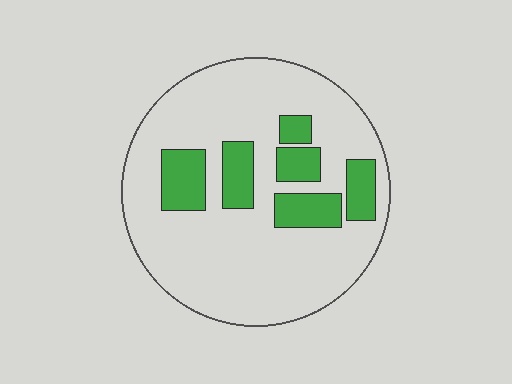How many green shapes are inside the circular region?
6.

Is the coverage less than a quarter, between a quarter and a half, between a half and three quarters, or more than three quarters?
Less than a quarter.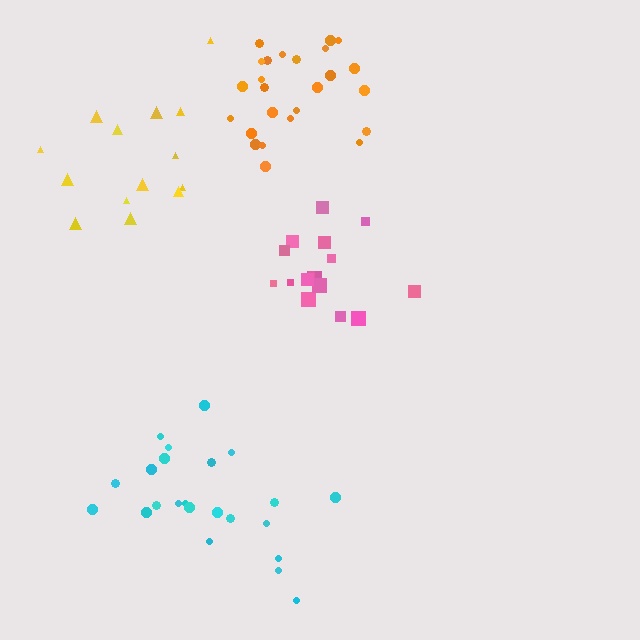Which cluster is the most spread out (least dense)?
Yellow.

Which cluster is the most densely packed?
Orange.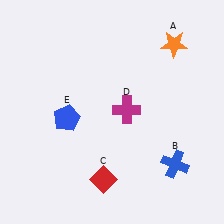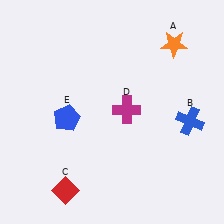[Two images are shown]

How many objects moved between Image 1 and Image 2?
2 objects moved between the two images.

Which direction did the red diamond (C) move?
The red diamond (C) moved left.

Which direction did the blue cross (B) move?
The blue cross (B) moved up.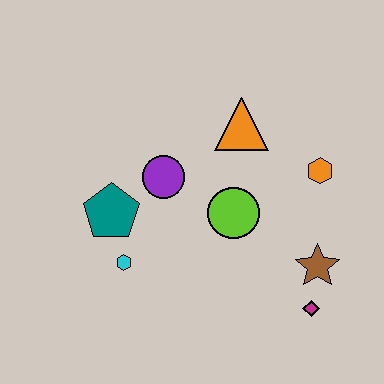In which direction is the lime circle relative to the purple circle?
The lime circle is to the right of the purple circle.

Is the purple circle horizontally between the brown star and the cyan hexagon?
Yes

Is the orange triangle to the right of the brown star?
No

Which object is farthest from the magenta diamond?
The teal pentagon is farthest from the magenta diamond.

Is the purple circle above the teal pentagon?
Yes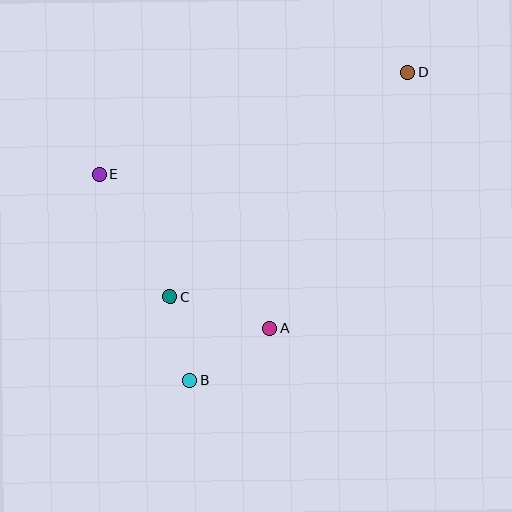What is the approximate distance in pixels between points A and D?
The distance between A and D is approximately 291 pixels.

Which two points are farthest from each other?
Points B and D are farthest from each other.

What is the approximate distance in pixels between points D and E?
The distance between D and E is approximately 325 pixels.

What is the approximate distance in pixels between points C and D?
The distance between C and D is approximately 327 pixels.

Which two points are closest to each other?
Points B and C are closest to each other.